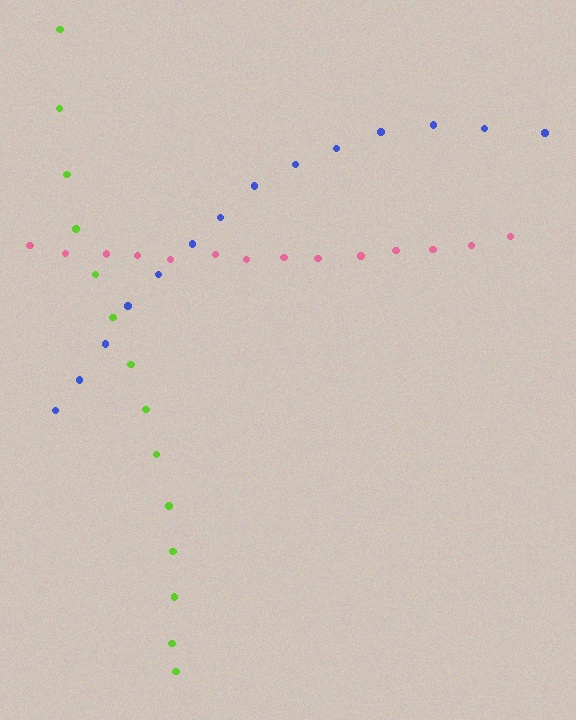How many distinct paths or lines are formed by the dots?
There are 3 distinct paths.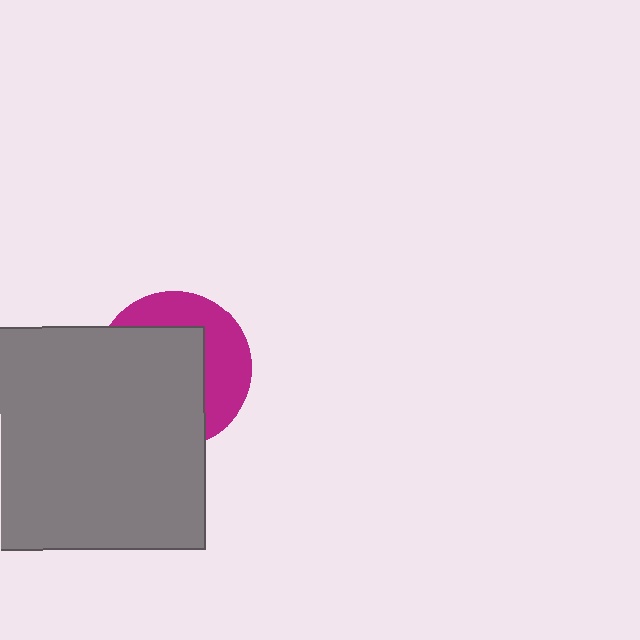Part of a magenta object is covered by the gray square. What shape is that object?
It is a circle.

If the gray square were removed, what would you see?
You would see the complete magenta circle.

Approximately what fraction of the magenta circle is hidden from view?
Roughly 61% of the magenta circle is hidden behind the gray square.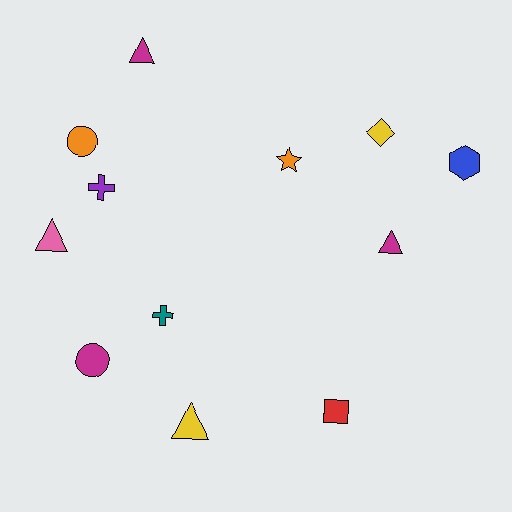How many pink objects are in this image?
There is 1 pink object.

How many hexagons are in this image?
There is 1 hexagon.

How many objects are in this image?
There are 12 objects.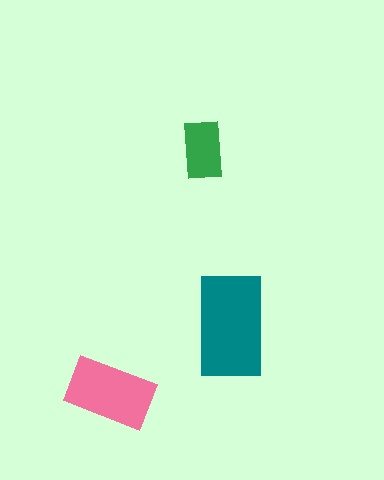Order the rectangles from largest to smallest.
the teal one, the pink one, the green one.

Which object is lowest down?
The pink rectangle is bottommost.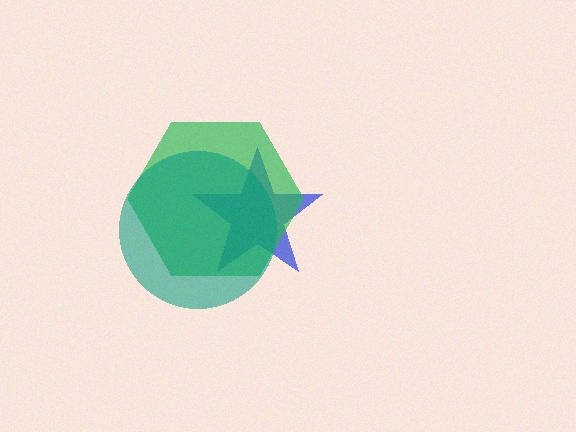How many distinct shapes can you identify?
There are 3 distinct shapes: a blue star, a green hexagon, a teal circle.